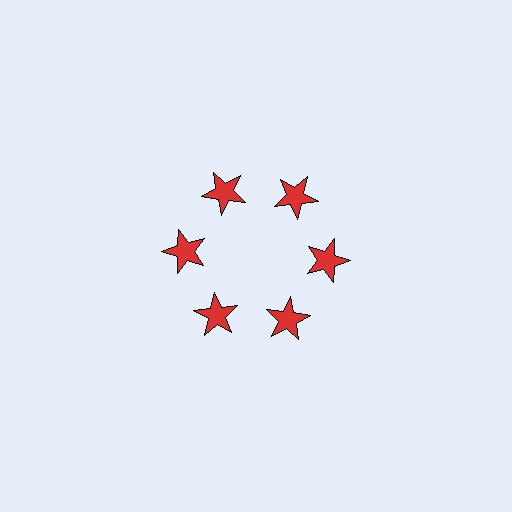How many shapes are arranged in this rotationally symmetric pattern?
There are 6 shapes, arranged in 6 groups of 1.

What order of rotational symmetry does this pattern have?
This pattern has 6-fold rotational symmetry.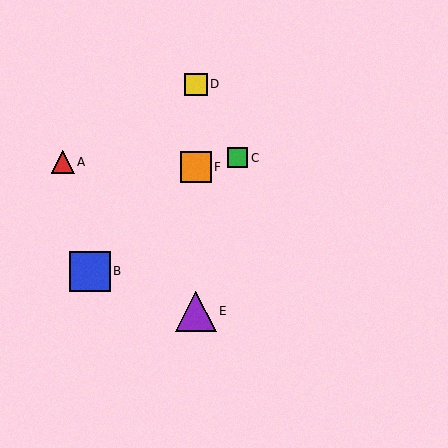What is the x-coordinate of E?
Object E is at x≈196.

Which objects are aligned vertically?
Objects D, E, F are aligned vertically.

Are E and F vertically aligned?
Yes, both are at x≈196.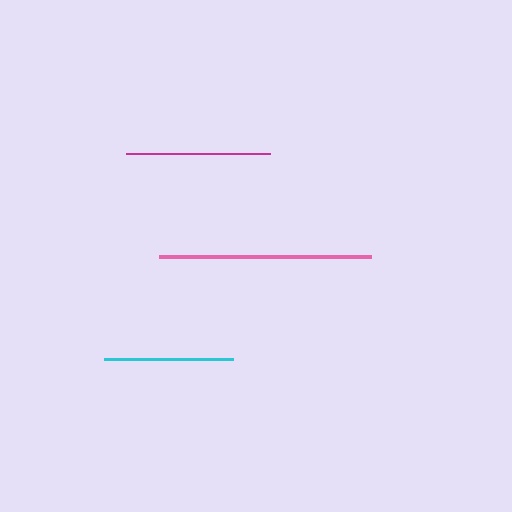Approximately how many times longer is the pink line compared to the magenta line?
The pink line is approximately 1.5 times the length of the magenta line.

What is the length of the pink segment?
The pink segment is approximately 212 pixels long.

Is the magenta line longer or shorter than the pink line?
The pink line is longer than the magenta line.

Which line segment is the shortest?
The cyan line is the shortest at approximately 128 pixels.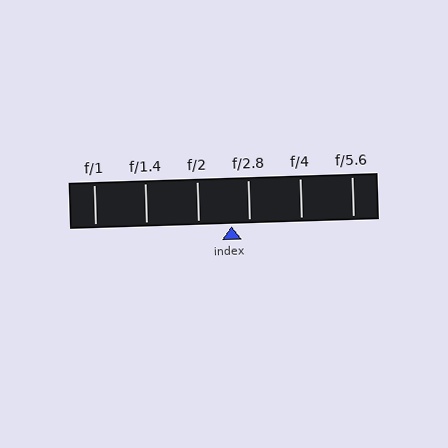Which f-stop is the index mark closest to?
The index mark is closest to f/2.8.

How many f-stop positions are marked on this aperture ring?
There are 6 f-stop positions marked.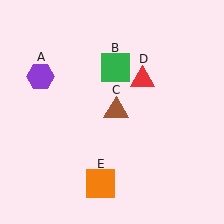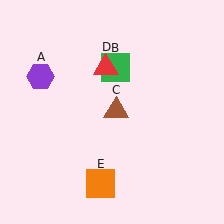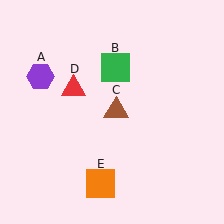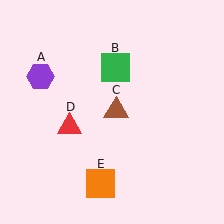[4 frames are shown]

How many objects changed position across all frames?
1 object changed position: red triangle (object D).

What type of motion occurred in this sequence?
The red triangle (object D) rotated counterclockwise around the center of the scene.